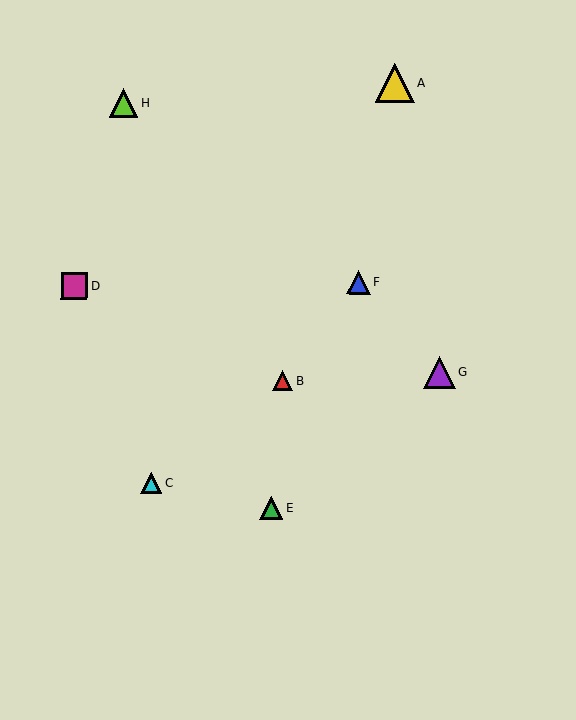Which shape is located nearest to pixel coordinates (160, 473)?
The cyan triangle (labeled C) at (151, 483) is nearest to that location.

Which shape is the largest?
The yellow triangle (labeled A) is the largest.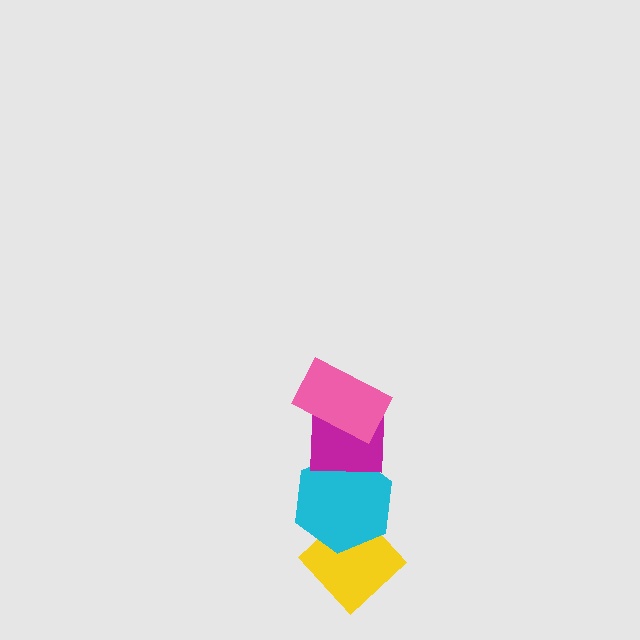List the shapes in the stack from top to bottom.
From top to bottom: the pink rectangle, the magenta square, the cyan hexagon, the yellow diamond.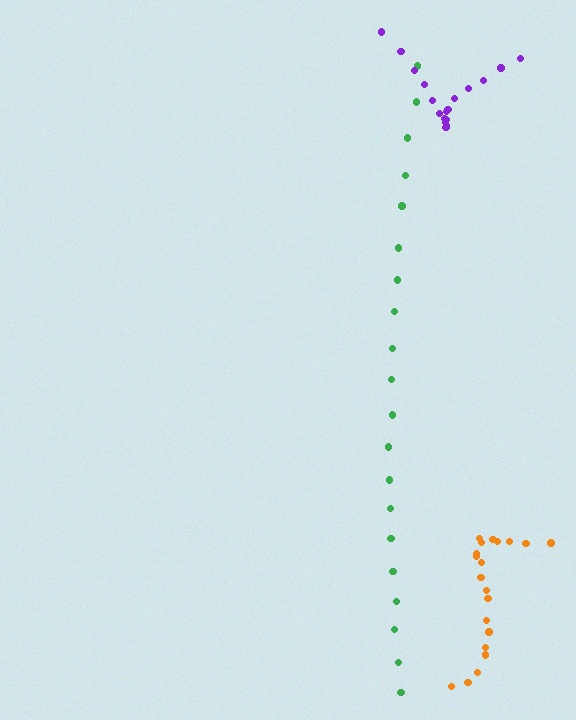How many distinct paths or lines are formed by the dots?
There are 3 distinct paths.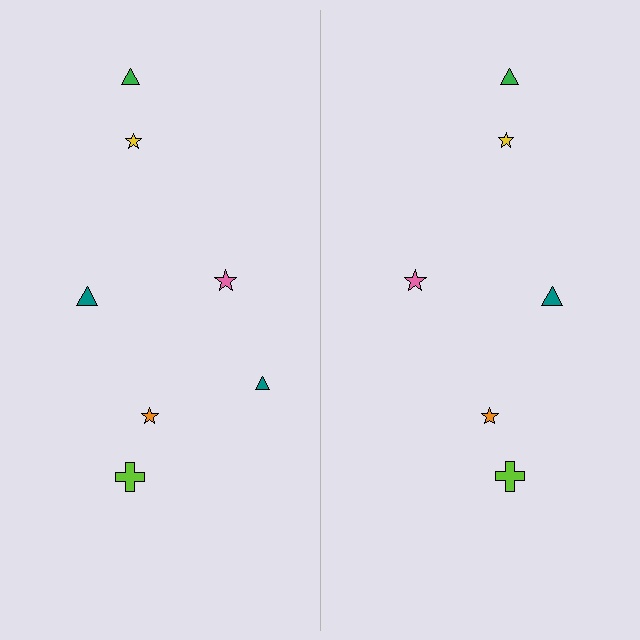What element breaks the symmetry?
A teal triangle is missing from the right side.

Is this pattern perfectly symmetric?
No, the pattern is not perfectly symmetric. A teal triangle is missing from the right side.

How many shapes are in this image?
There are 13 shapes in this image.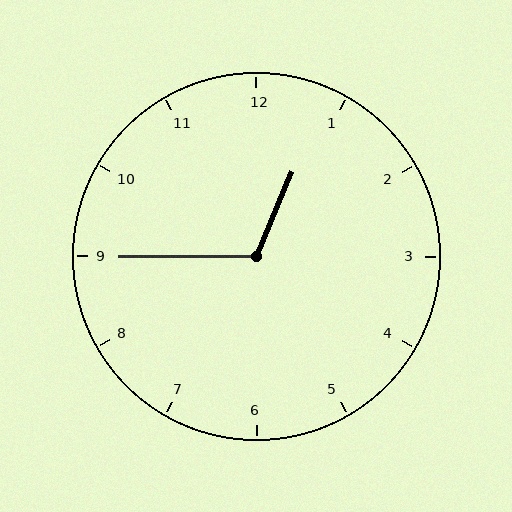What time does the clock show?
12:45.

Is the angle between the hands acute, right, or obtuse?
It is obtuse.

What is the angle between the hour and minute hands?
Approximately 112 degrees.